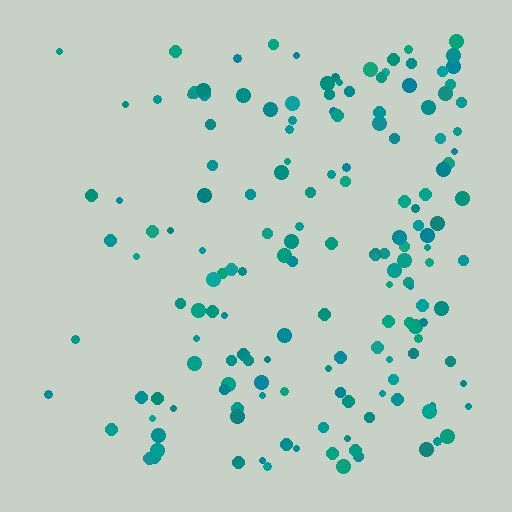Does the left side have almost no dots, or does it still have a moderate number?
Still a moderate number, just noticeably fewer than the right.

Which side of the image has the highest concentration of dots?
The right.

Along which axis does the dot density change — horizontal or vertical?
Horizontal.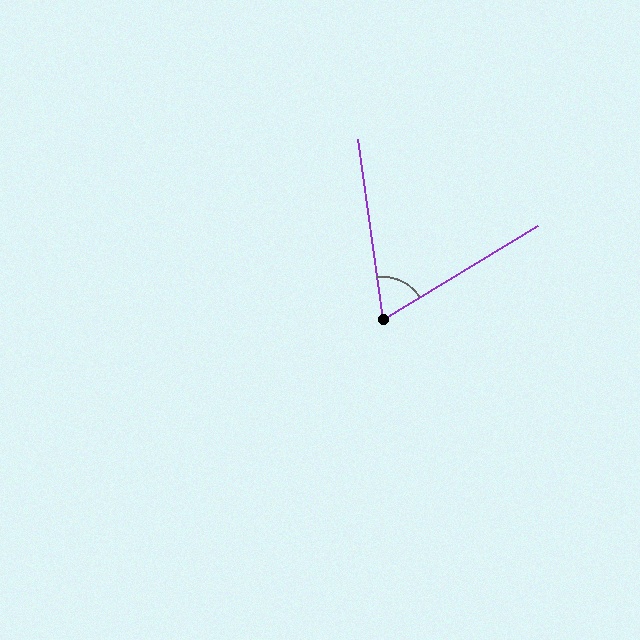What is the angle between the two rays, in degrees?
Approximately 67 degrees.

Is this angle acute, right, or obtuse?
It is acute.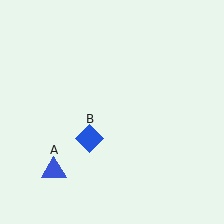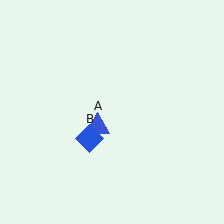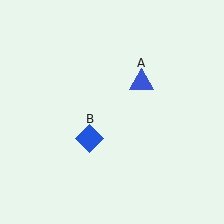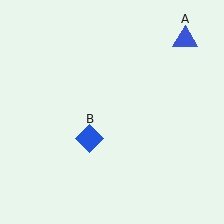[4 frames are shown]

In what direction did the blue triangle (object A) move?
The blue triangle (object A) moved up and to the right.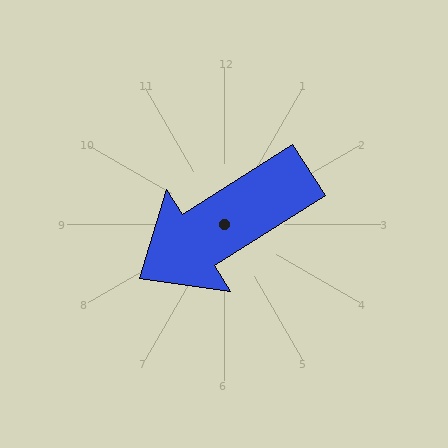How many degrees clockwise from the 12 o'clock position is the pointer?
Approximately 238 degrees.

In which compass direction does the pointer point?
Southwest.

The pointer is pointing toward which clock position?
Roughly 8 o'clock.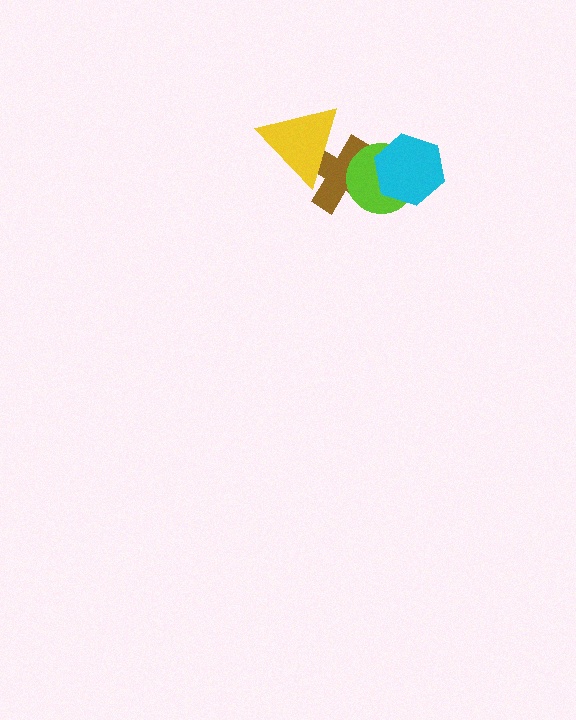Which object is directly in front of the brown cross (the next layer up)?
The lime circle is directly in front of the brown cross.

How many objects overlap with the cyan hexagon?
2 objects overlap with the cyan hexagon.